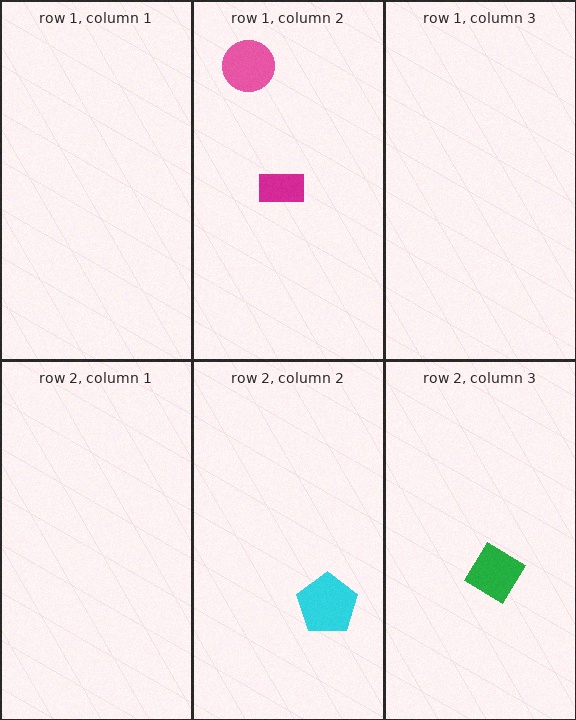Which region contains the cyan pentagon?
The row 2, column 2 region.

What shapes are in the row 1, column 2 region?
The pink circle, the magenta rectangle.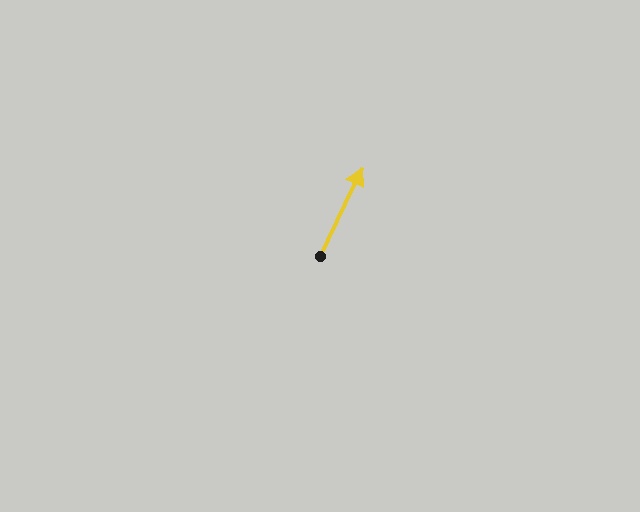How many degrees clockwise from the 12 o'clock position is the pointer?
Approximately 26 degrees.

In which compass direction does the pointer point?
Northeast.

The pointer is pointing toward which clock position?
Roughly 1 o'clock.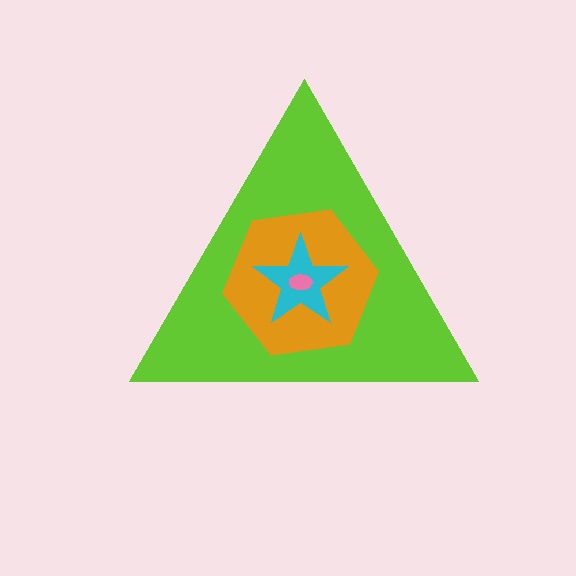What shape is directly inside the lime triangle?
The orange hexagon.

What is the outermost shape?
The lime triangle.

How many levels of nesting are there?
4.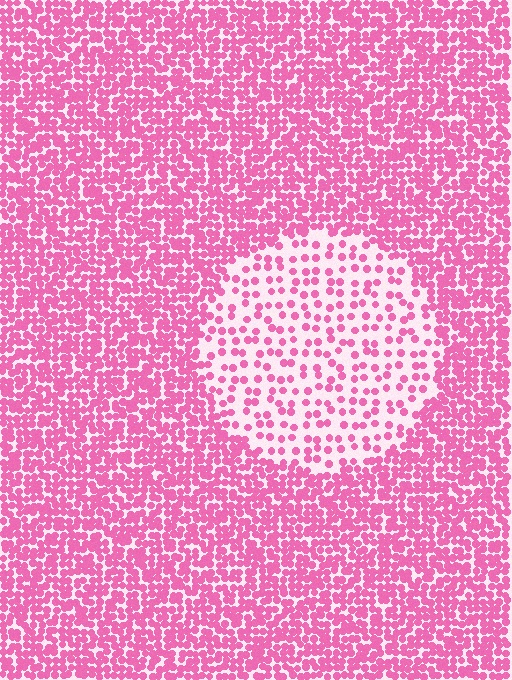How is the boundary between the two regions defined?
The boundary is defined by a change in element density (approximately 2.6x ratio). All elements are the same color, size, and shape.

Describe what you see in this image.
The image contains small pink elements arranged at two different densities. A circle-shaped region is visible where the elements are less densely packed than the surrounding area.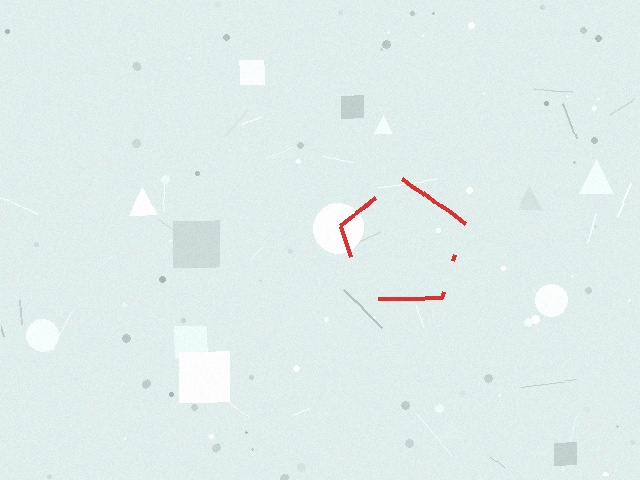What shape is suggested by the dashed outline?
The dashed outline suggests a pentagon.